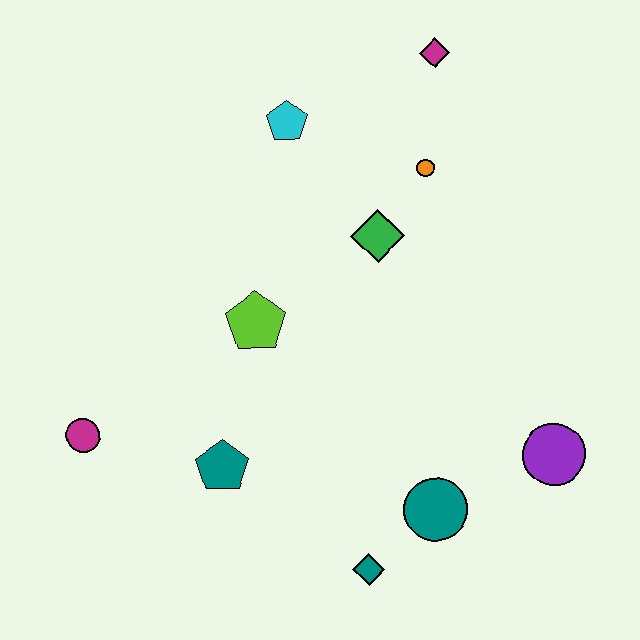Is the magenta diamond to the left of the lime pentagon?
No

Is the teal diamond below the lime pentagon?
Yes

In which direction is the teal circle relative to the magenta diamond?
The teal circle is below the magenta diamond.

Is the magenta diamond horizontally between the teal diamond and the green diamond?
No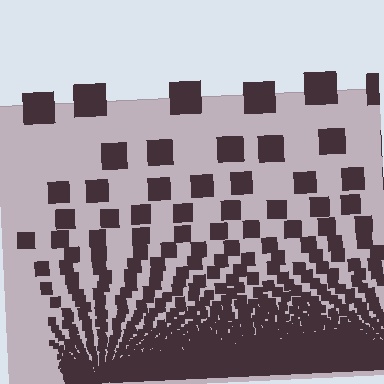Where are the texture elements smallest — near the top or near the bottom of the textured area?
Near the bottom.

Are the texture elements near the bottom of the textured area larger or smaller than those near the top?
Smaller. The gradient is inverted — elements near the bottom are smaller and denser.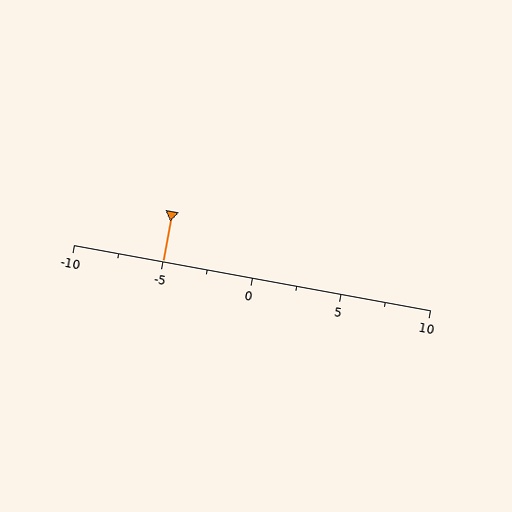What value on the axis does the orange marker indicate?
The marker indicates approximately -5.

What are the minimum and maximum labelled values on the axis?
The axis runs from -10 to 10.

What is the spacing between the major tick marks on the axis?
The major ticks are spaced 5 apart.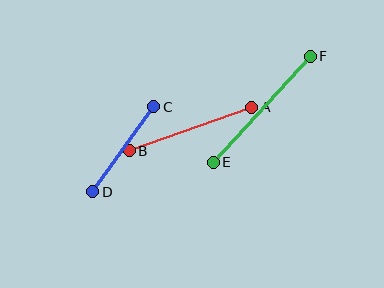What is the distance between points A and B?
The distance is approximately 130 pixels.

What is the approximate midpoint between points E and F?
The midpoint is at approximately (262, 109) pixels.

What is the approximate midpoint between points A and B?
The midpoint is at approximately (191, 129) pixels.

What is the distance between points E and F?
The distance is approximately 144 pixels.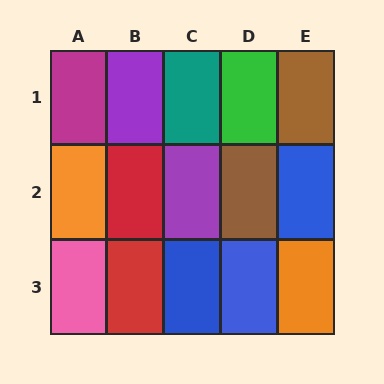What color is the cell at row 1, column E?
Brown.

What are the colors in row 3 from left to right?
Pink, red, blue, blue, orange.